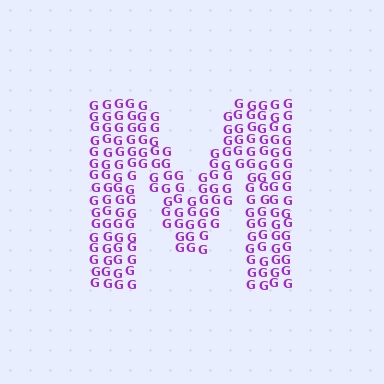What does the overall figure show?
The overall figure shows the letter M.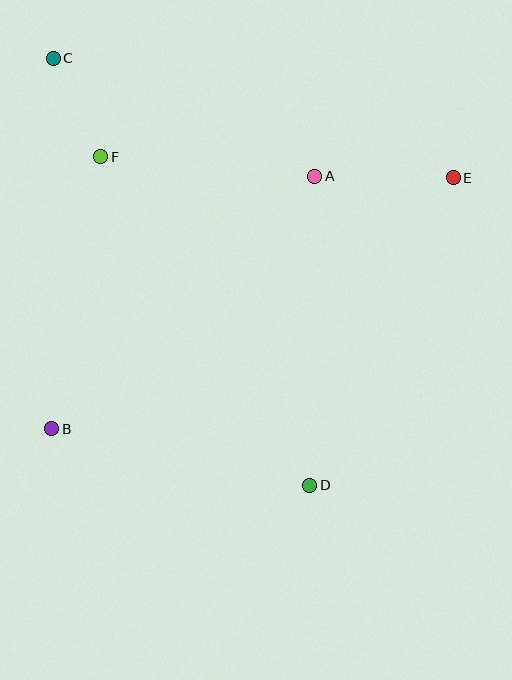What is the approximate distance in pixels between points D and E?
The distance between D and E is approximately 339 pixels.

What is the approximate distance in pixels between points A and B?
The distance between A and B is approximately 365 pixels.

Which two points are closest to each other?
Points C and F are closest to each other.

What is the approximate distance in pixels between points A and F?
The distance between A and F is approximately 215 pixels.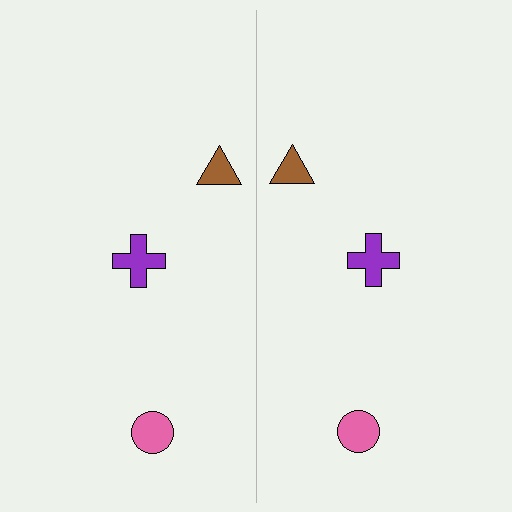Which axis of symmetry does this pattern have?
The pattern has a vertical axis of symmetry running through the center of the image.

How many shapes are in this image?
There are 6 shapes in this image.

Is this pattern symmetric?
Yes, this pattern has bilateral (reflection) symmetry.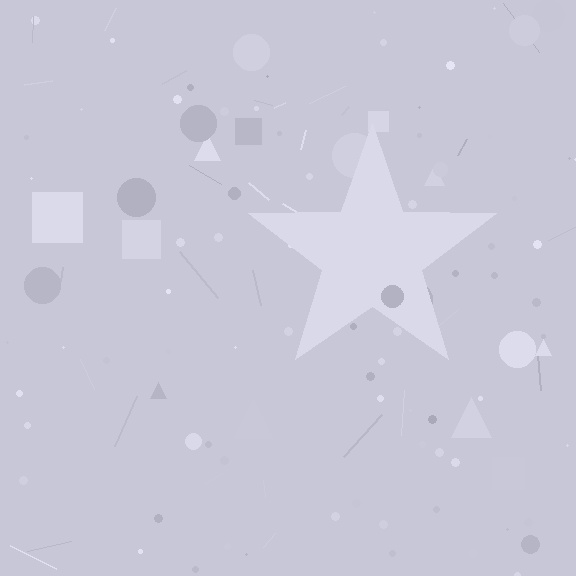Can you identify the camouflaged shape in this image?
The camouflaged shape is a star.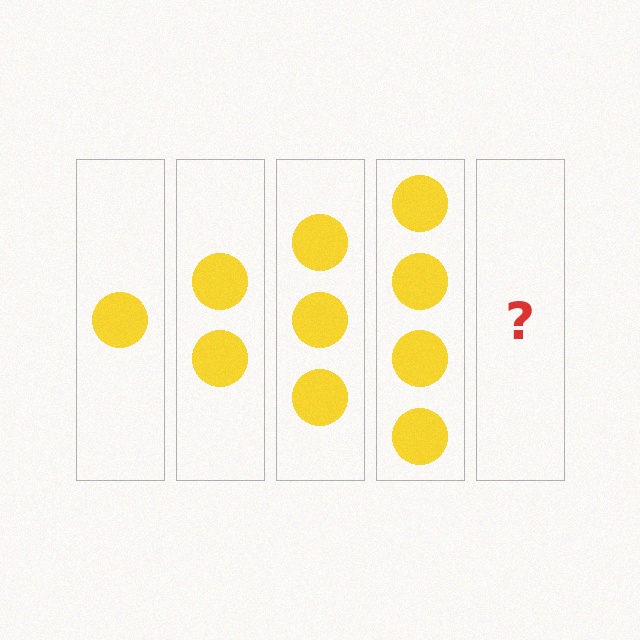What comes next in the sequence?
The next element should be 5 circles.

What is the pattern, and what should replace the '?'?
The pattern is that each step adds one more circle. The '?' should be 5 circles.